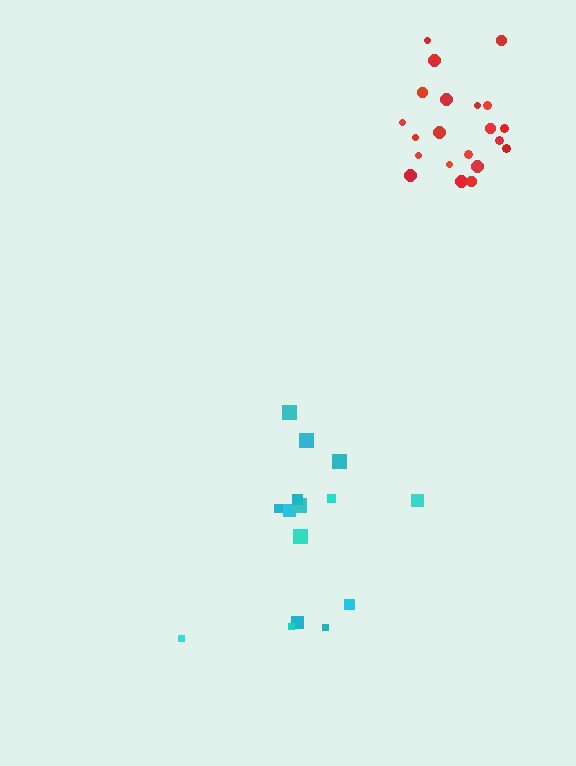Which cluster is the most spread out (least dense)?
Cyan.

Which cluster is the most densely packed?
Red.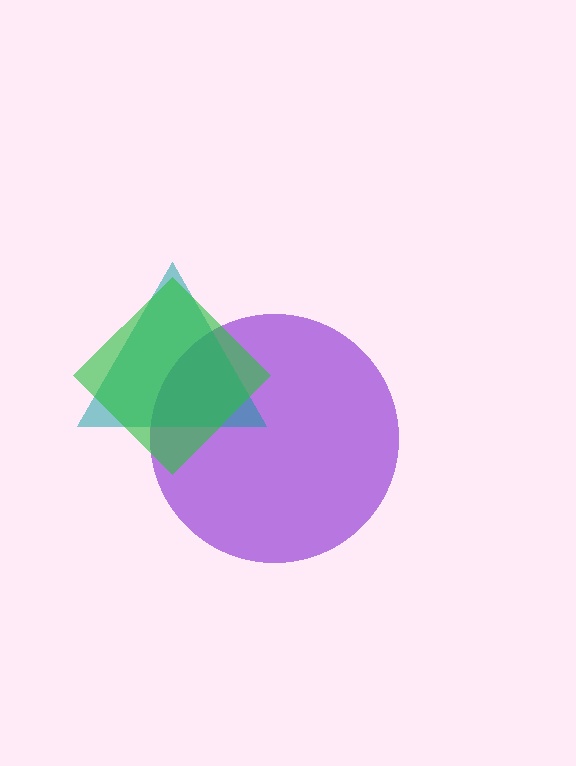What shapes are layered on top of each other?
The layered shapes are: a purple circle, a teal triangle, a green diamond.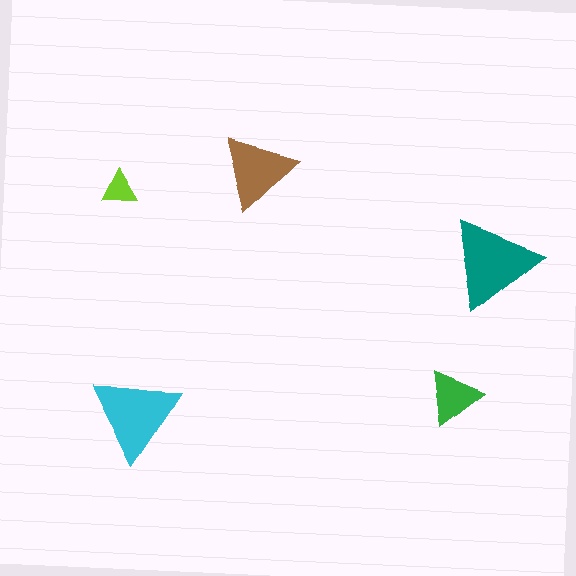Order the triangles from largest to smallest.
the teal one, the cyan one, the brown one, the green one, the lime one.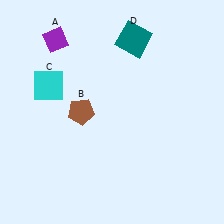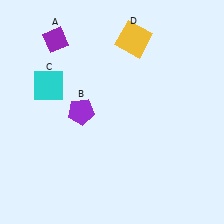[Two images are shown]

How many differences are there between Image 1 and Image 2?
There are 2 differences between the two images.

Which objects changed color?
B changed from brown to purple. D changed from teal to yellow.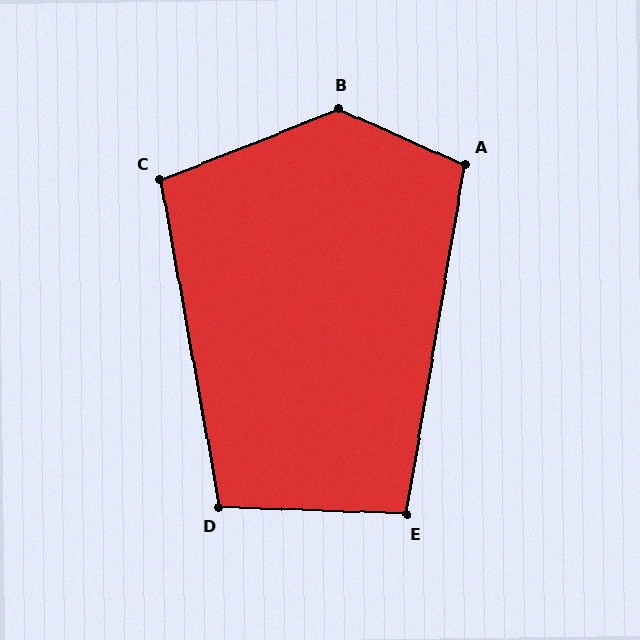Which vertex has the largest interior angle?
B, at approximately 134 degrees.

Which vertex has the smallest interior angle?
E, at approximately 97 degrees.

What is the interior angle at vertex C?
Approximately 102 degrees (obtuse).